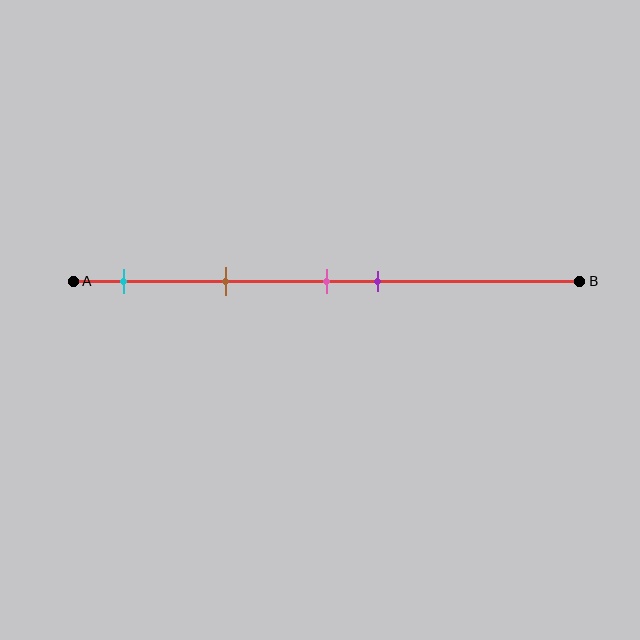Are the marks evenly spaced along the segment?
No, the marks are not evenly spaced.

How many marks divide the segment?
There are 4 marks dividing the segment.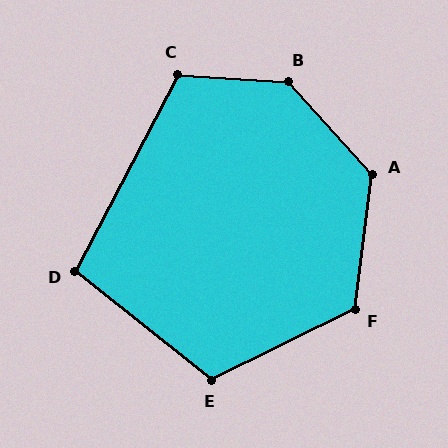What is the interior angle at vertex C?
Approximately 114 degrees (obtuse).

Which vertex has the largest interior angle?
B, at approximately 135 degrees.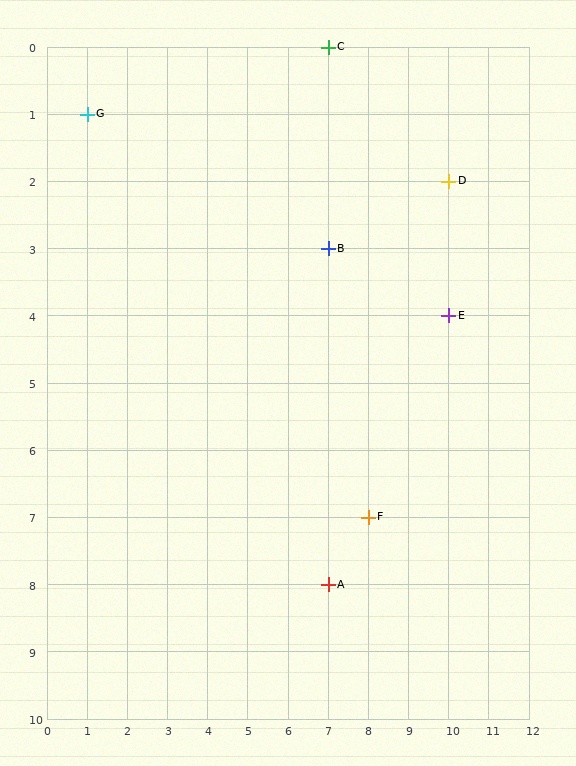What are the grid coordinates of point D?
Point D is at grid coordinates (10, 2).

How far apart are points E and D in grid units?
Points E and D are 2 rows apart.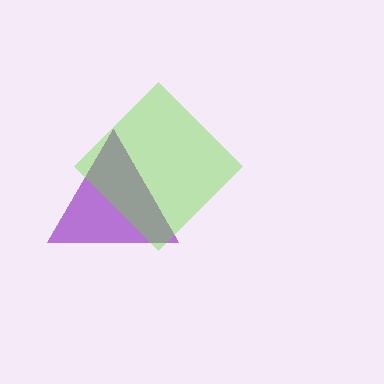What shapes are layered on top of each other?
The layered shapes are: a purple triangle, a lime diamond.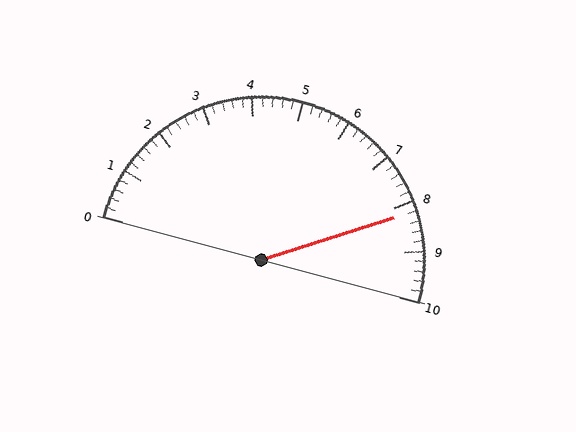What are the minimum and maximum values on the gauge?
The gauge ranges from 0 to 10.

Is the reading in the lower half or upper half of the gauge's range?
The reading is in the upper half of the range (0 to 10).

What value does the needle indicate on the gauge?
The needle indicates approximately 8.2.